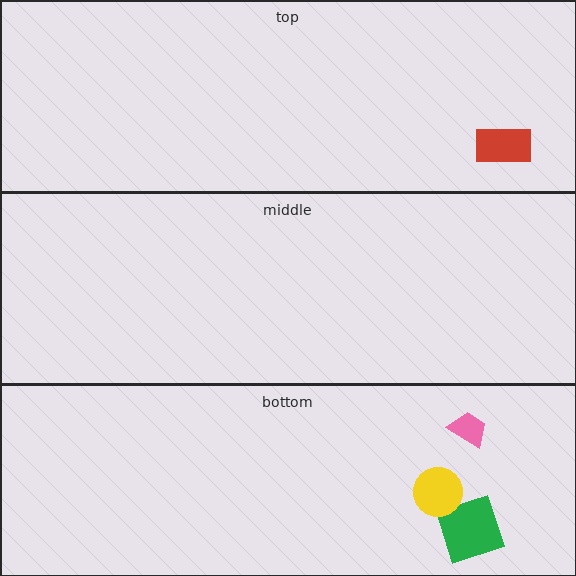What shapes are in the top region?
The red rectangle.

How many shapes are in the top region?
1.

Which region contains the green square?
The bottom region.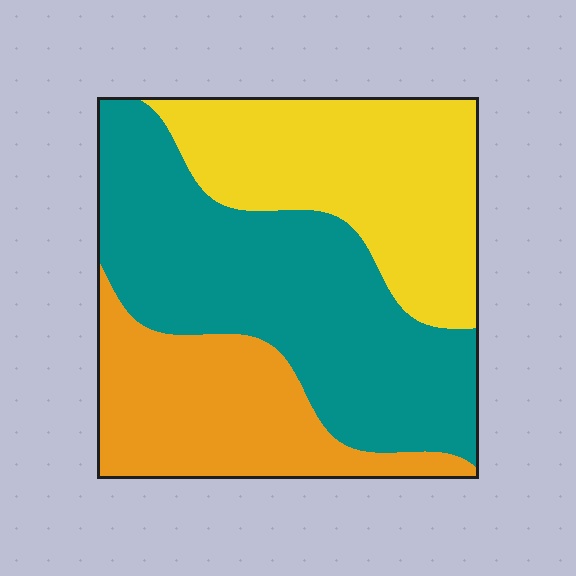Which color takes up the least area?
Orange, at roughly 25%.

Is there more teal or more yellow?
Teal.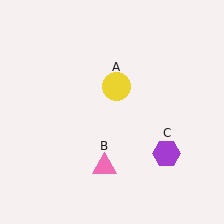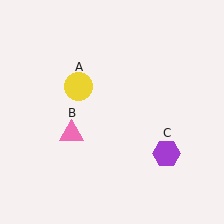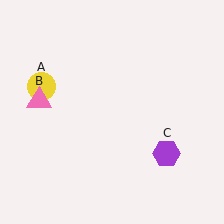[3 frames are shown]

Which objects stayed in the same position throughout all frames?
Purple hexagon (object C) remained stationary.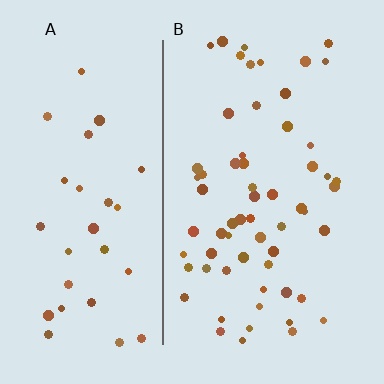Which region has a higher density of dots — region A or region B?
B (the right).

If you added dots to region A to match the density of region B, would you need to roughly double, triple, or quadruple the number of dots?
Approximately double.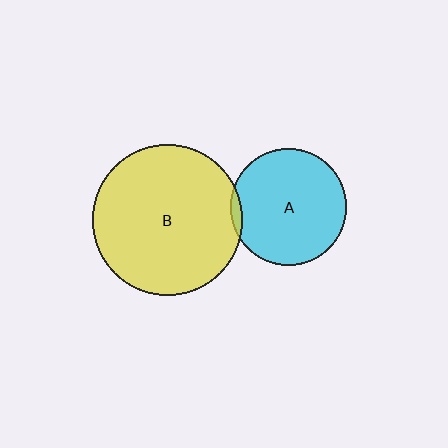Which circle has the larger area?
Circle B (yellow).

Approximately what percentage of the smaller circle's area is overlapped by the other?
Approximately 5%.